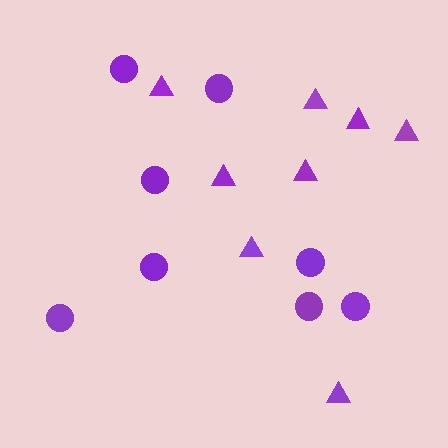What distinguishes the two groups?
There are 2 groups: one group of circles (8) and one group of triangles (8).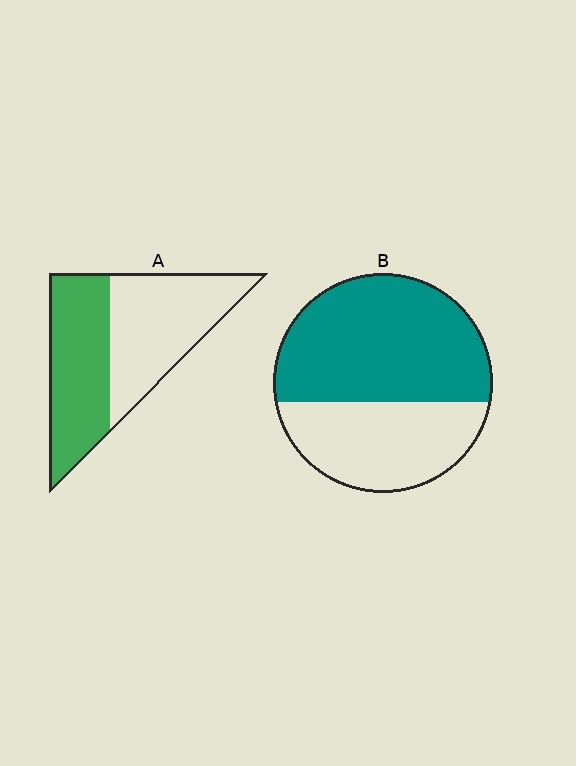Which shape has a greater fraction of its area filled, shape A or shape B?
Shape B.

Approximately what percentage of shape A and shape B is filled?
A is approximately 50% and B is approximately 60%.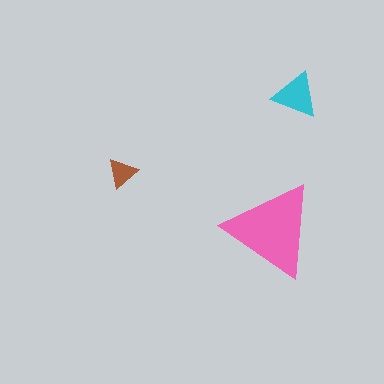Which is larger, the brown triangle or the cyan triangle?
The cyan one.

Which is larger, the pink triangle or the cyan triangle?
The pink one.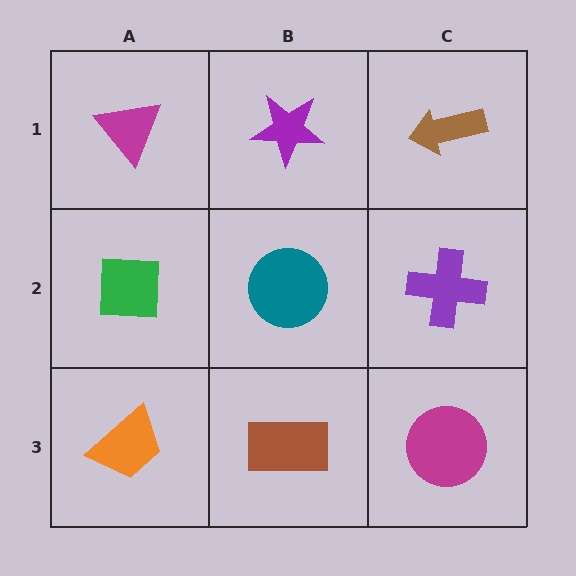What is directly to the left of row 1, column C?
A purple star.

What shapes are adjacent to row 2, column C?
A brown arrow (row 1, column C), a magenta circle (row 3, column C), a teal circle (row 2, column B).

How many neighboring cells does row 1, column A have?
2.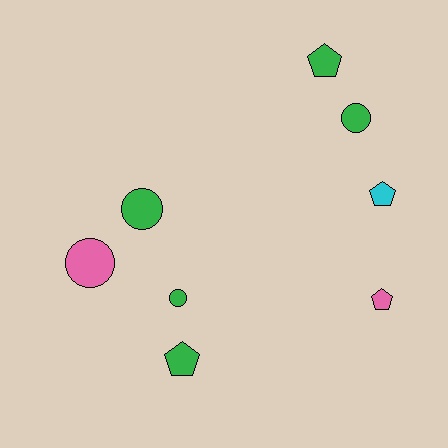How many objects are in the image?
There are 8 objects.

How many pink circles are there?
There is 1 pink circle.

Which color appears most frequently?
Green, with 5 objects.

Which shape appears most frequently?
Circle, with 4 objects.